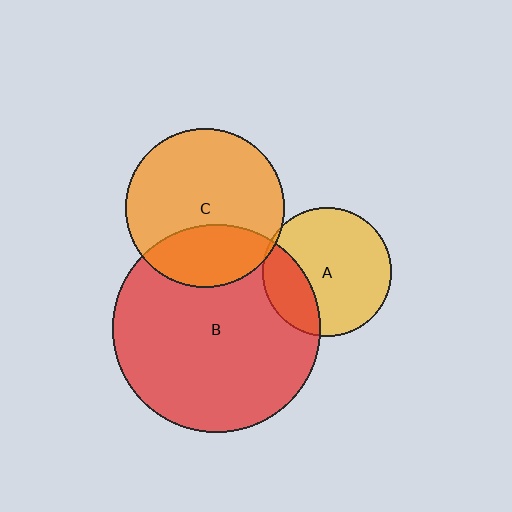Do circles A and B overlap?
Yes.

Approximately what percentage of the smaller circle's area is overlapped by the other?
Approximately 25%.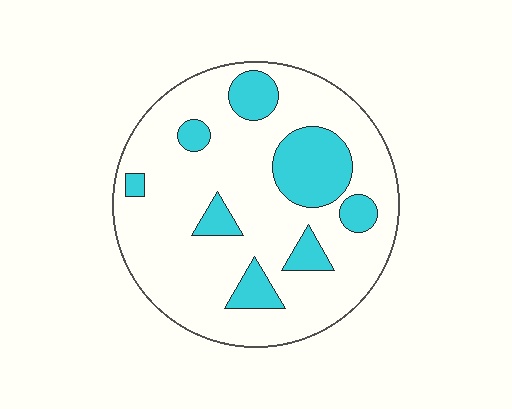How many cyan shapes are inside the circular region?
8.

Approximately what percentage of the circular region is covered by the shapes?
Approximately 20%.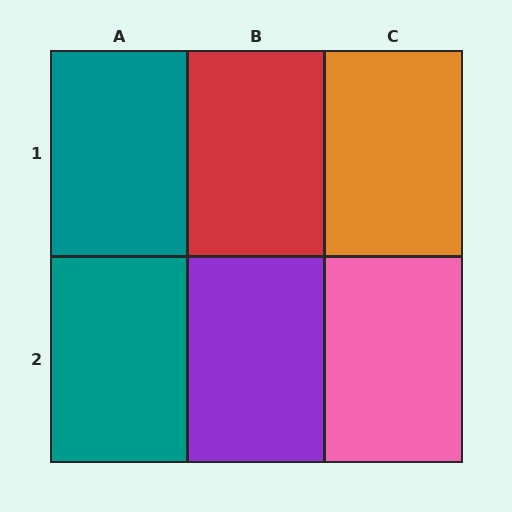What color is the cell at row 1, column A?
Teal.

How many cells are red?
1 cell is red.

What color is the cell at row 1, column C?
Orange.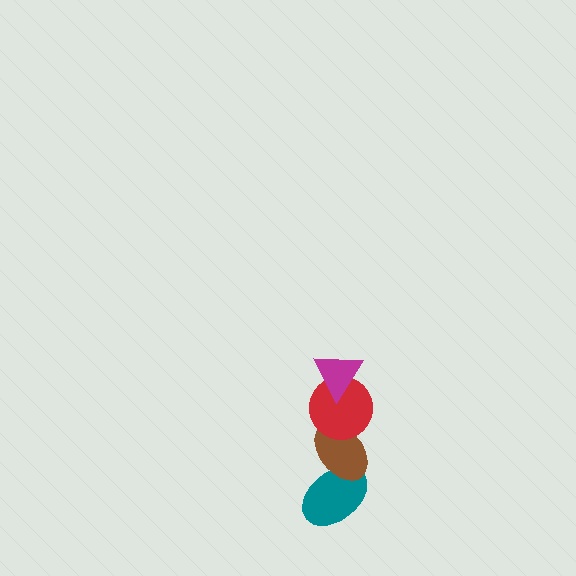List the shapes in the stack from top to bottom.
From top to bottom: the magenta triangle, the red circle, the brown ellipse, the teal ellipse.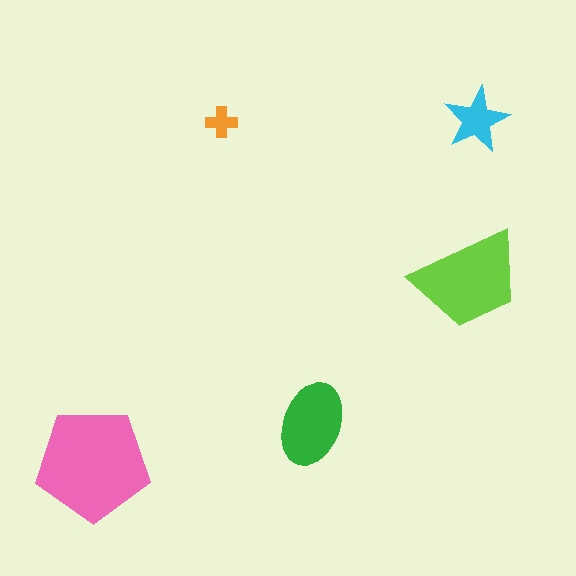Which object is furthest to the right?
The cyan star is rightmost.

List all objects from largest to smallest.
The pink pentagon, the lime trapezoid, the green ellipse, the cyan star, the orange cross.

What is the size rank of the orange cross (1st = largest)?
5th.